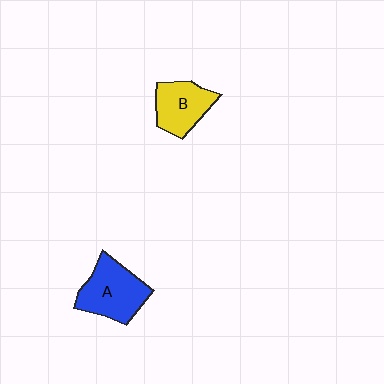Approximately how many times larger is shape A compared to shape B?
Approximately 1.3 times.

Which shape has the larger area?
Shape A (blue).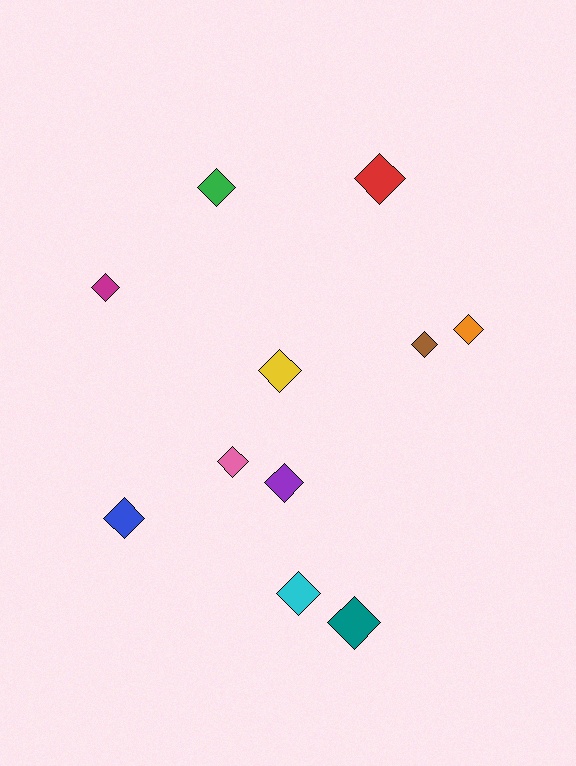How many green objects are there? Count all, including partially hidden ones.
There is 1 green object.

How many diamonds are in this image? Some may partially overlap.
There are 11 diamonds.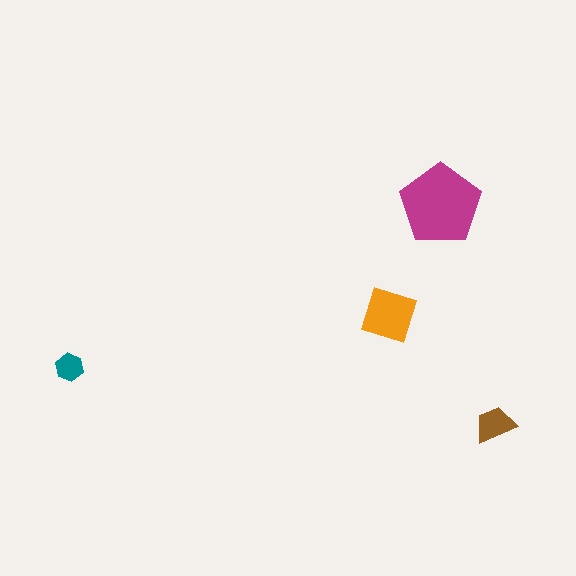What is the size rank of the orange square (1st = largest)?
2nd.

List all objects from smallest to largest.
The teal hexagon, the brown trapezoid, the orange square, the magenta pentagon.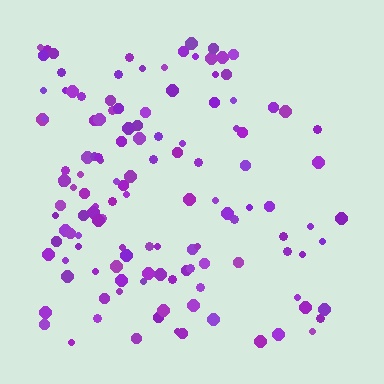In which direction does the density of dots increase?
From right to left, with the left side densest.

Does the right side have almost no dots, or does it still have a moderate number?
Still a moderate number, just noticeably fewer than the left.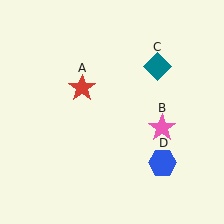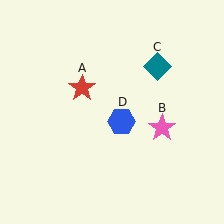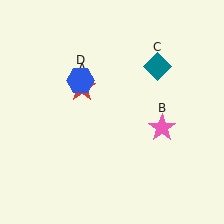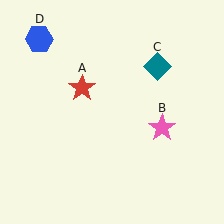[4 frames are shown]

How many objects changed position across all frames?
1 object changed position: blue hexagon (object D).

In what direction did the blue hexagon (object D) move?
The blue hexagon (object D) moved up and to the left.